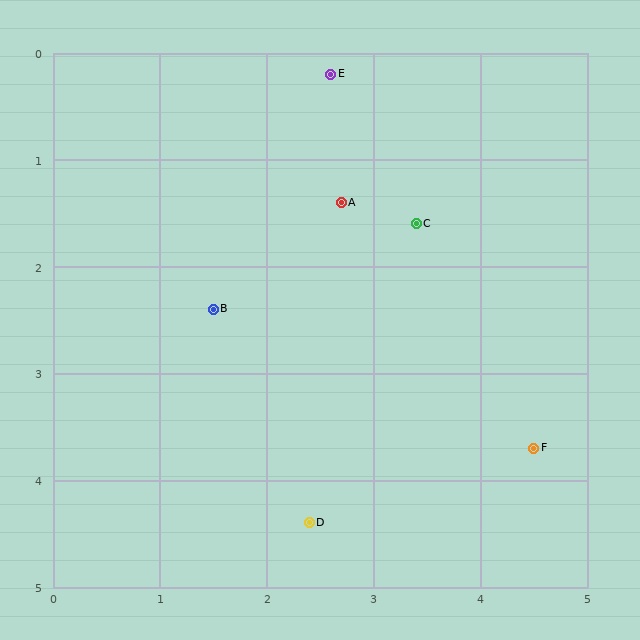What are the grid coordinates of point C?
Point C is at approximately (3.4, 1.6).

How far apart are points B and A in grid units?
Points B and A are about 1.6 grid units apart.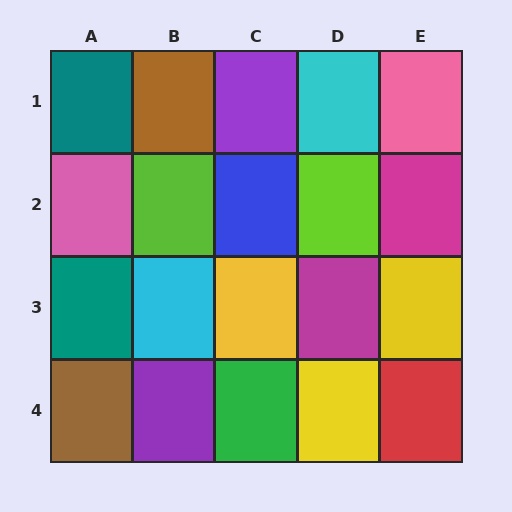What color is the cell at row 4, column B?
Purple.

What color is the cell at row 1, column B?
Brown.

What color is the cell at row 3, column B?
Cyan.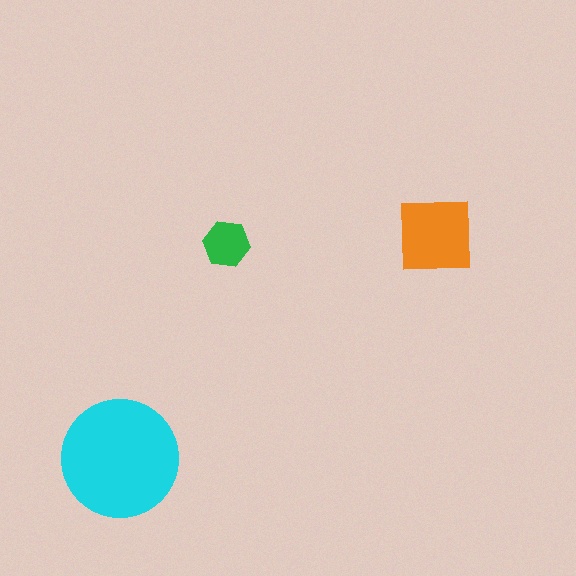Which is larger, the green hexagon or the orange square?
The orange square.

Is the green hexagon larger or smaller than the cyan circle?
Smaller.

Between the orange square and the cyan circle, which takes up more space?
The cyan circle.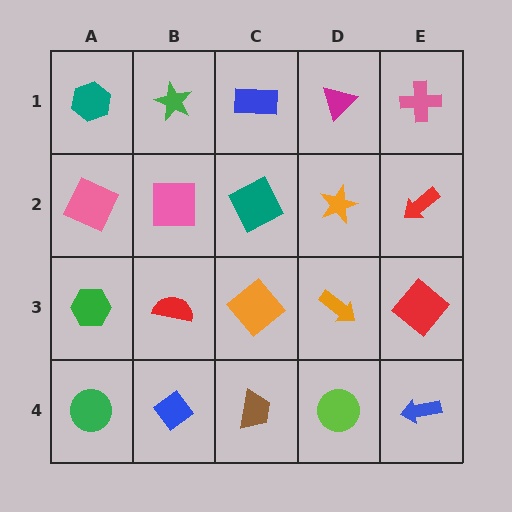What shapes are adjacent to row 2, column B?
A green star (row 1, column B), a red semicircle (row 3, column B), a pink square (row 2, column A), a teal square (row 2, column C).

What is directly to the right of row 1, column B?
A blue rectangle.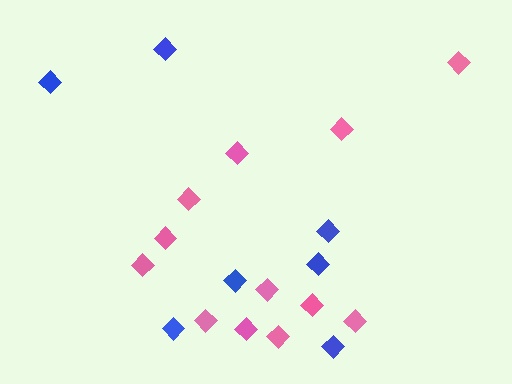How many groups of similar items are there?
There are 2 groups: one group of pink diamonds (12) and one group of blue diamonds (7).